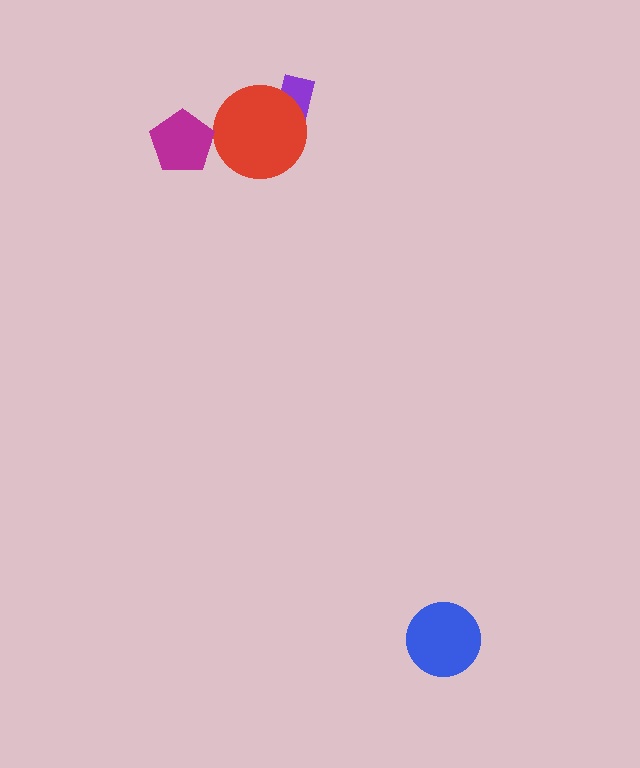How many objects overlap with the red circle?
1 object overlaps with the red circle.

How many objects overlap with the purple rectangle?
1 object overlaps with the purple rectangle.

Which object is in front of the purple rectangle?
The red circle is in front of the purple rectangle.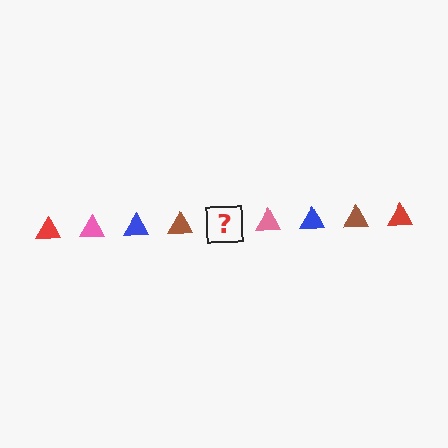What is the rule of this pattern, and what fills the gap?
The rule is that the pattern cycles through red, pink, blue, brown triangles. The gap should be filled with a red triangle.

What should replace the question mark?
The question mark should be replaced with a red triangle.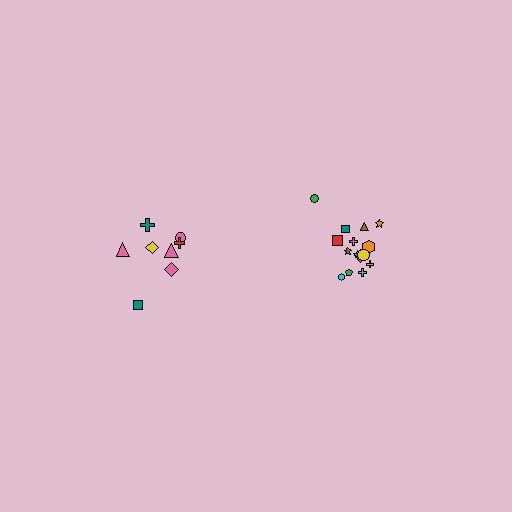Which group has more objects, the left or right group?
The right group.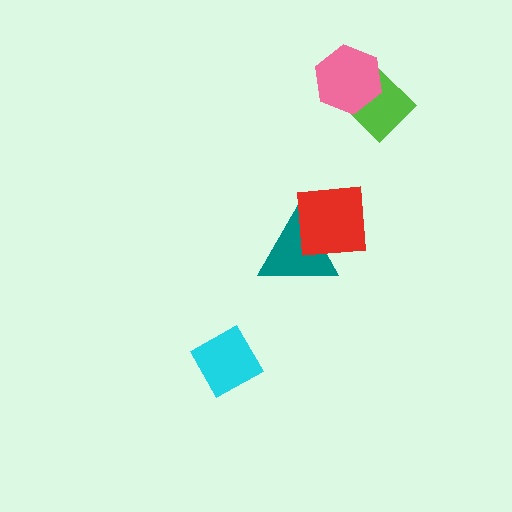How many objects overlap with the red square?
1 object overlaps with the red square.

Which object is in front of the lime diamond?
The pink hexagon is in front of the lime diamond.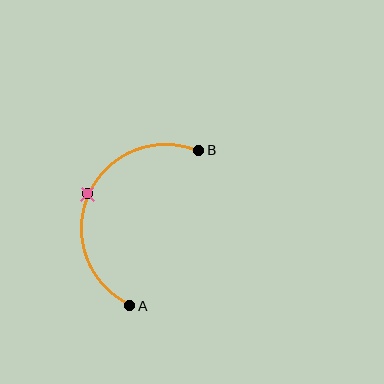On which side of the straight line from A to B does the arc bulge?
The arc bulges to the left of the straight line connecting A and B.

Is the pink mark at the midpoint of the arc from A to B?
Yes. The pink mark lies on the arc at equal arc-length from both A and B — it is the arc midpoint.